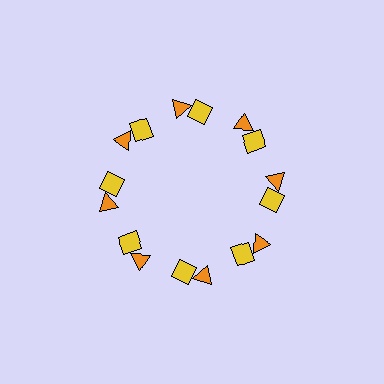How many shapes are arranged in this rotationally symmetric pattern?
There are 16 shapes, arranged in 8 groups of 2.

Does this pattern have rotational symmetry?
Yes, this pattern has 8-fold rotational symmetry. It looks the same after rotating 45 degrees around the center.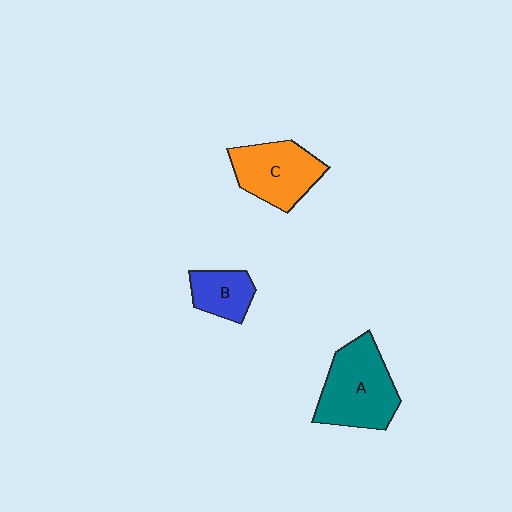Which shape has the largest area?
Shape A (teal).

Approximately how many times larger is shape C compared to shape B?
Approximately 1.7 times.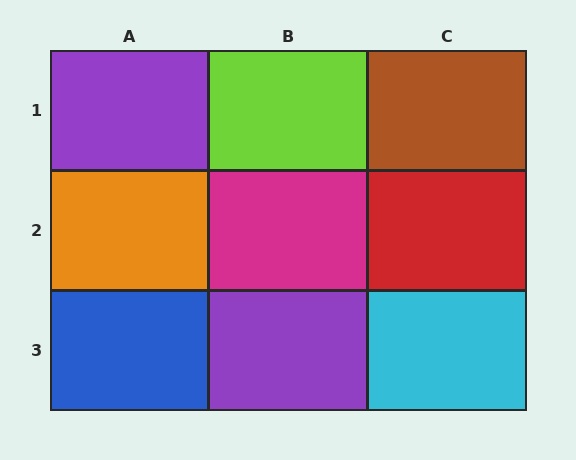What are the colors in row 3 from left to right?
Blue, purple, cyan.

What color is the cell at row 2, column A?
Orange.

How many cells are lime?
1 cell is lime.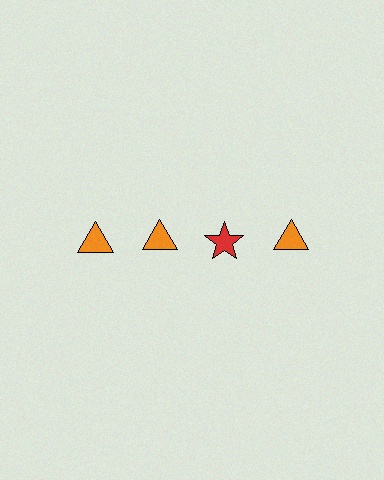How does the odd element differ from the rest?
It differs in both color (red instead of orange) and shape (star instead of triangle).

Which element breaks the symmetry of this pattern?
The red star in the top row, center column breaks the symmetry. All other shapes are orange triangles.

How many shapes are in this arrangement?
There are 4 shapes arranged in a grid pattern.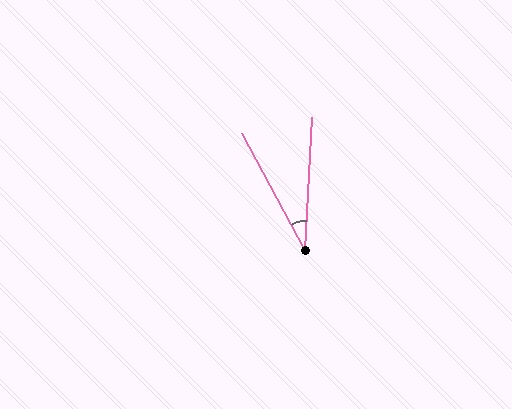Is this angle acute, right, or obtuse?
It is acute.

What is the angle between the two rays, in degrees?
Approximately 31 degrees.